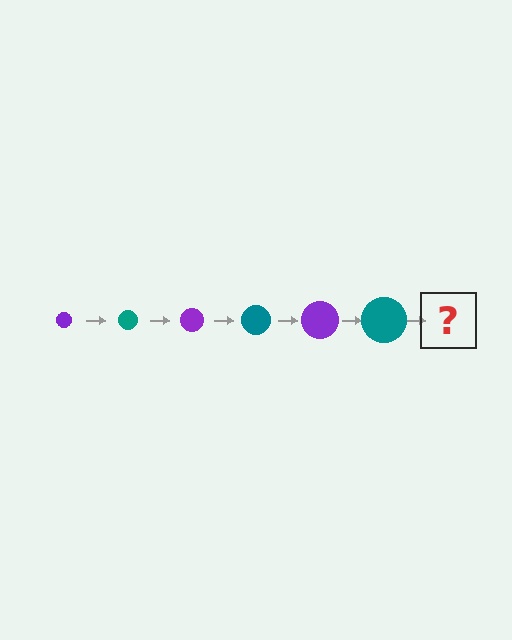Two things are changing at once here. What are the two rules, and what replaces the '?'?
The two rules are that the circle grows larger each step and the color cycles through purple and teal. The '?' should be a purple circle, larger than the previous one.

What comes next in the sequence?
The next element should be a purple circle, larger than the previous one.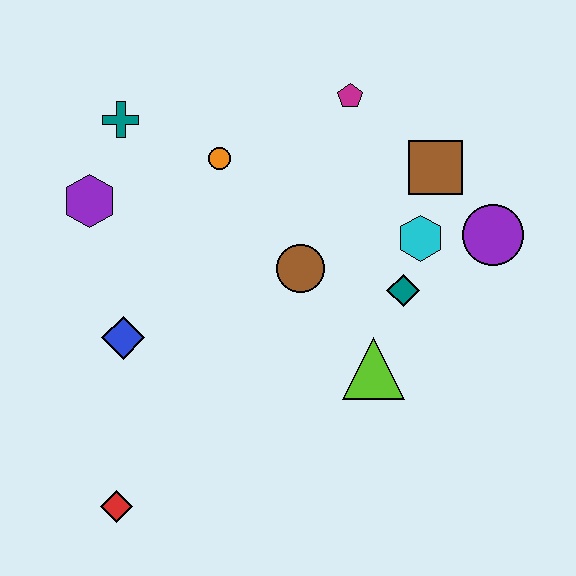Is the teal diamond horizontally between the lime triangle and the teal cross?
No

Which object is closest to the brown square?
The cyan hexagon is closest to the brown square.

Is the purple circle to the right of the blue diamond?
Yes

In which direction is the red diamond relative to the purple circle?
The red diamond is to the left of the purple circle.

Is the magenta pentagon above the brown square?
Yes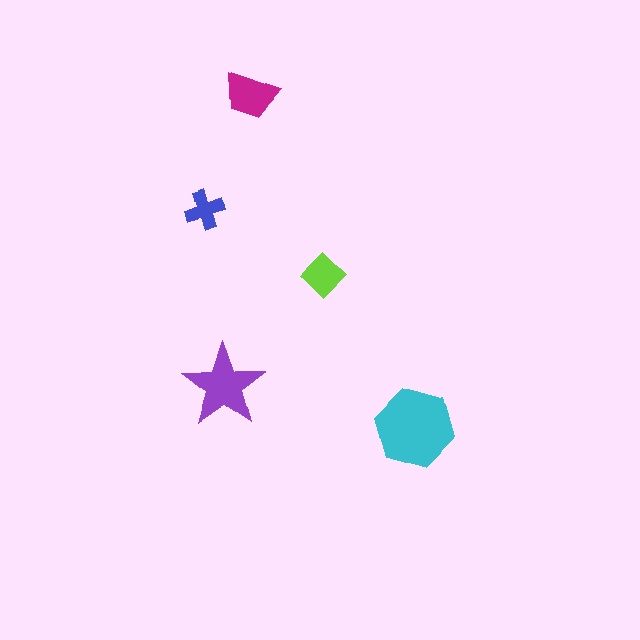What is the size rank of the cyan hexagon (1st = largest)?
1st.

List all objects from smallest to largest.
The blue cross, the lime diamond, the magenta trapezoid, the purple star, the cyan hexagon.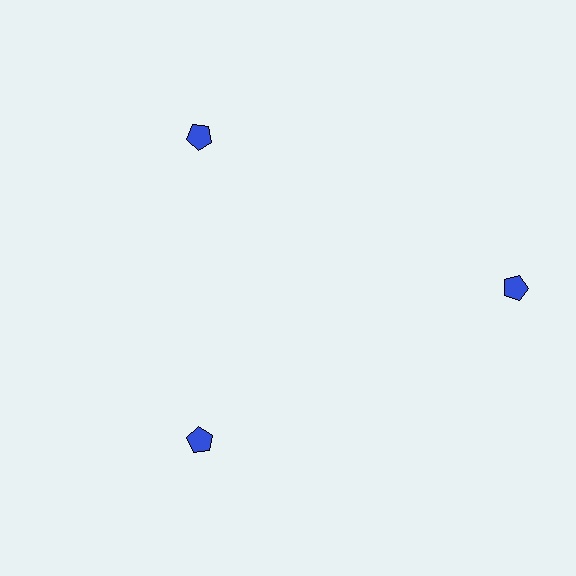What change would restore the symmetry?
The symmetry would be restored by moving it inward, back onto the ring so that all 3 pentagons sit at equal angles and equal distance from the center.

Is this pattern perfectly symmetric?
No. The 3 blue pentagons are arranged in a ring, but one element near the 3 o'clock position is pushed outward from the center, breaking the 3-fold rotational symmetry.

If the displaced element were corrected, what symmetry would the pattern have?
It would have 3-fold rotational symmetry — the pattern would map onto itself every 120 degrees.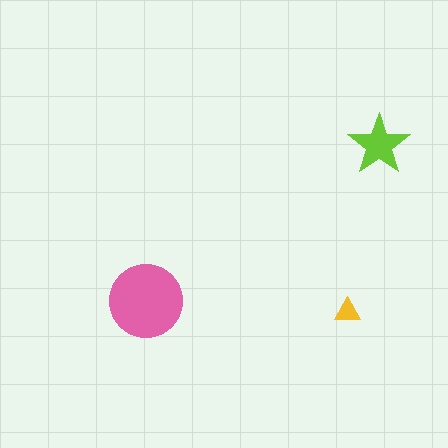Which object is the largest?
The pink circle.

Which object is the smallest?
The yellow triangle.